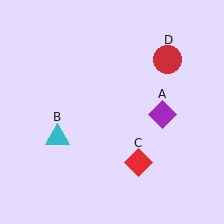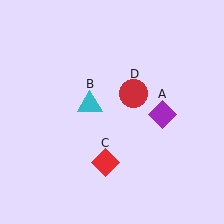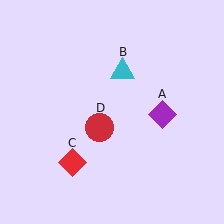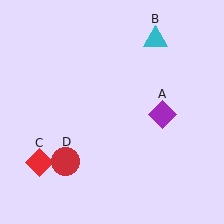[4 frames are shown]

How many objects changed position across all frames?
3 objects changed position: cyan triangle (object B), red diamond (object C), red circle (object D).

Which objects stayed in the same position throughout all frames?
Purple diamond (object A) remained stationary.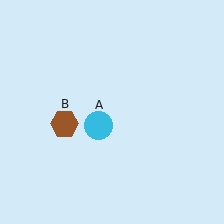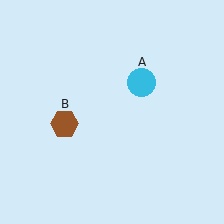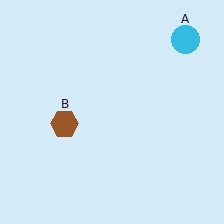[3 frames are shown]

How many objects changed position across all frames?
1 object changed position: cyan circle (object A).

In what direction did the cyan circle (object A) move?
The cyan circle (object A) moved up and to the right.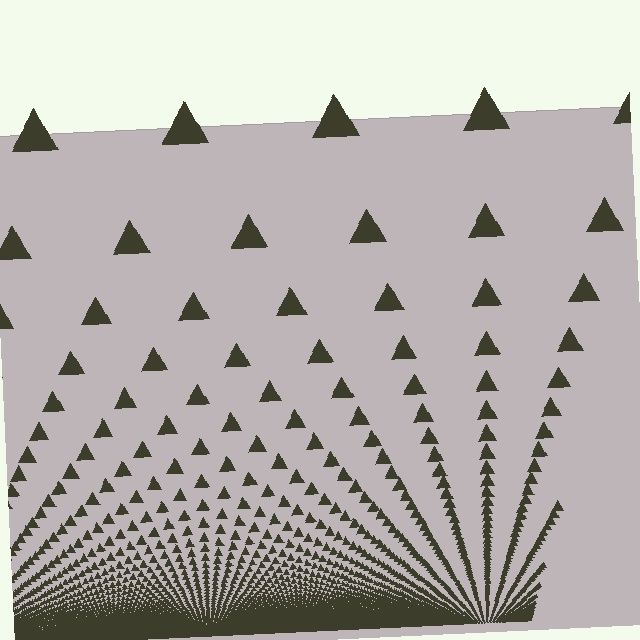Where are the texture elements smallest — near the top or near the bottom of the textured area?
Near the bottom.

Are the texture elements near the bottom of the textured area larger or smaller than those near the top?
Smaller. The gradient is inverted — elements near the bottom are smaller and denser.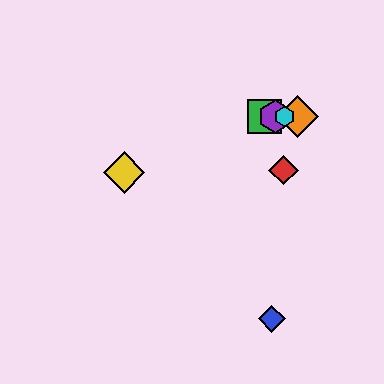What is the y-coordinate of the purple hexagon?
The purple hexagon is at y≈116.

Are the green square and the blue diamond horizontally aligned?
No, the green square is at y≈116 and the blue diamond is at y≈319.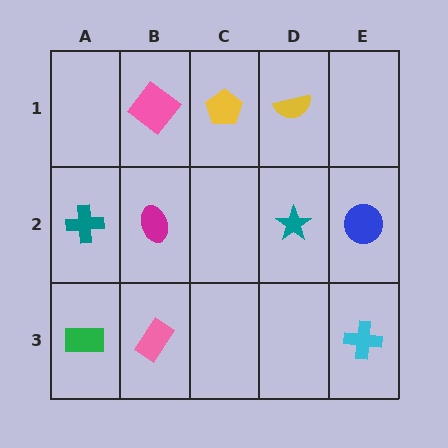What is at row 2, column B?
A magenta ellipse.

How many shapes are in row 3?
3 shapes.